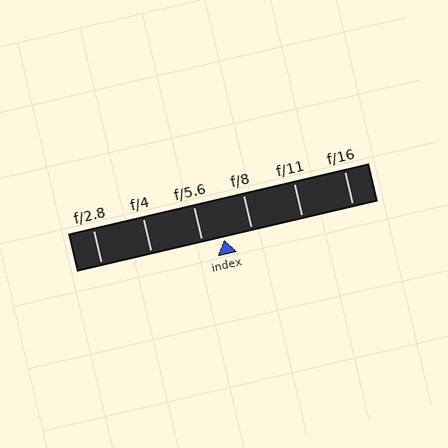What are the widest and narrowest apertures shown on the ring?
The widest aperture shown is f/2.8 and the narrowest is f/16.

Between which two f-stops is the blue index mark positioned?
The index mark is between f/5.6 and f/8.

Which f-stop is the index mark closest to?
The index mark is closest to f/5.6.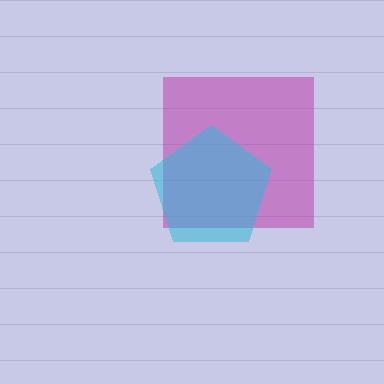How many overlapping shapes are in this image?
There are 2 overlapping shapes in the image.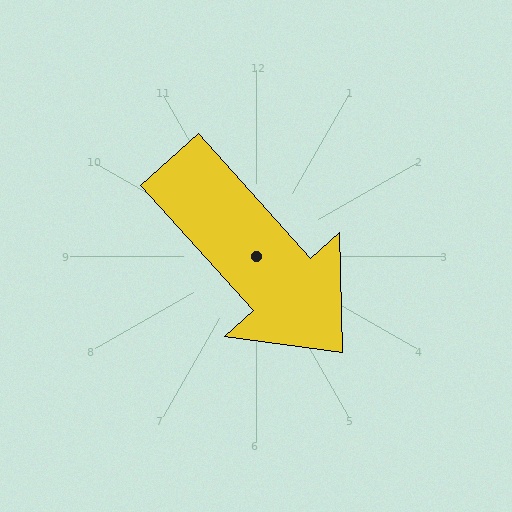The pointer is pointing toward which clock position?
Roughly 5 o'clock.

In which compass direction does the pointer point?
Southeast.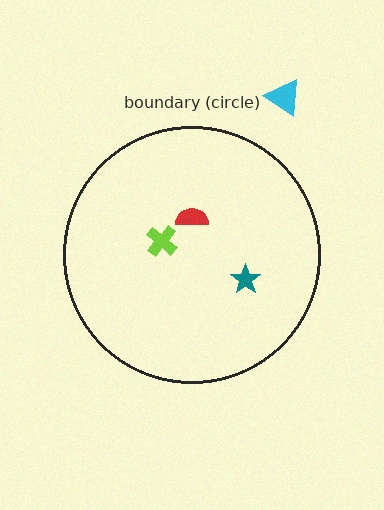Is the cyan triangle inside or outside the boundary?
Outside.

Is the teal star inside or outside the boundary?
Inside.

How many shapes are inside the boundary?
3 inside, 1 outside.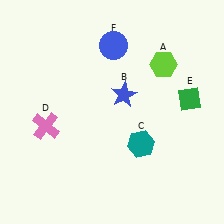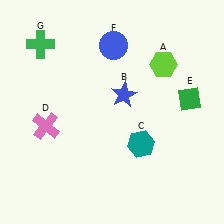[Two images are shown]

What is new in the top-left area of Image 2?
A green cross (G) was added in the top-left area of Image 2.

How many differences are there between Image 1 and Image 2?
There is 1 difference between the two images.